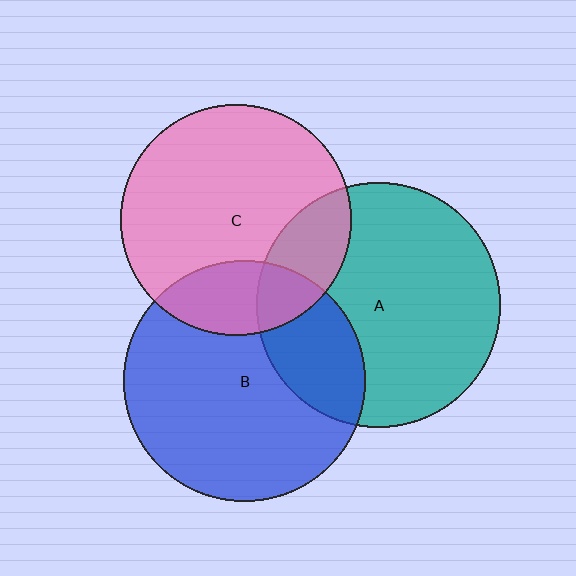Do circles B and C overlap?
Yes.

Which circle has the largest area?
Circle A (teal).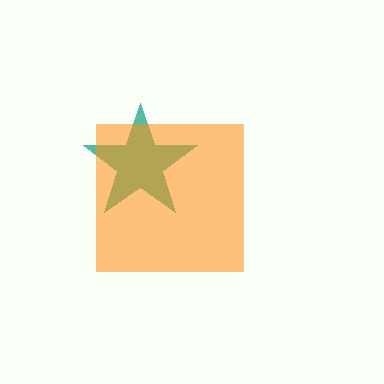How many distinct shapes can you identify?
There are 2 distinct shapes: a teal star, an orange square.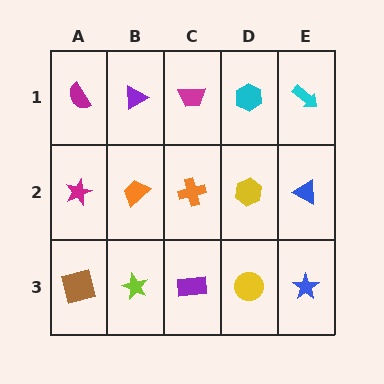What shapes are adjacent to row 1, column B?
An orange trapezoid (row 2, column B), a magenta semicircle (row 1, column A), a magenta trapezoid (row 1, column C).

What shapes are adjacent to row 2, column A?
A magenta semicircle (row 1, column A), a brown square (row 3, column A), an orange trapezoid (row 2, column B).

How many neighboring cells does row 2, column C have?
4.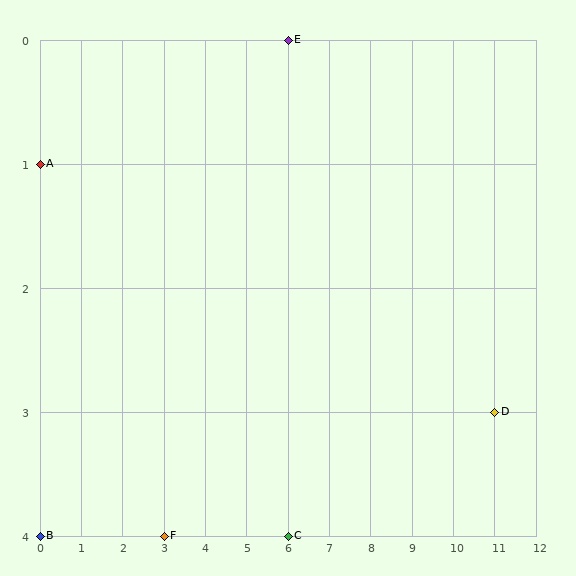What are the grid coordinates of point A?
Point A is at grid coordinates (0, 1).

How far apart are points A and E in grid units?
Points A and E are 6 columns and 1 row apart (about 6.1 grid units diagonally).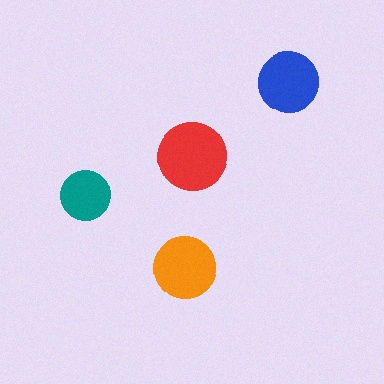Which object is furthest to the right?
The blue circle is rightmost.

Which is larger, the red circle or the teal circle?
The red one.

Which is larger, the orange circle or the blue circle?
The orange one.